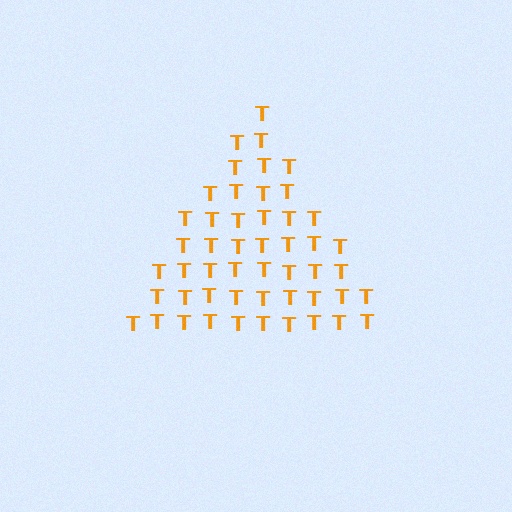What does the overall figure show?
The overall figure shows a triangle.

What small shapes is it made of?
It is made of small letter T's.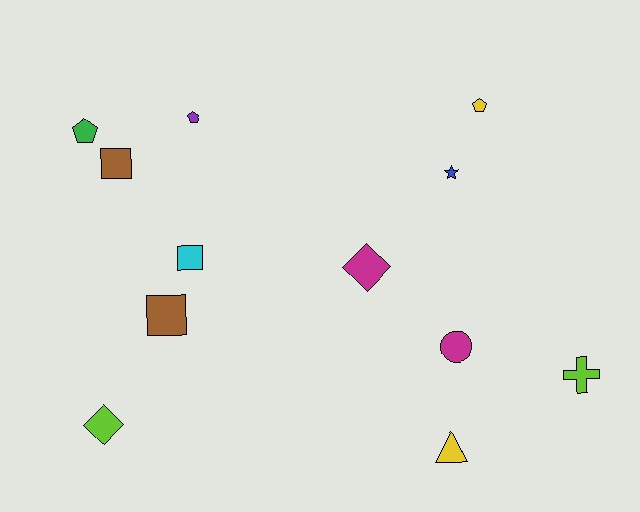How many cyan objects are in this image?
There is 1 cyan object.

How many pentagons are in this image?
There are 3 pentagons.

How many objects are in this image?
There are 12 objects.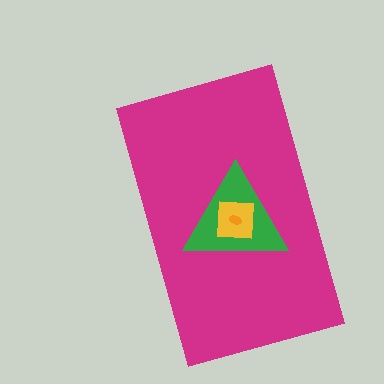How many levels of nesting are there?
4.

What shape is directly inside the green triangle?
The yellow square.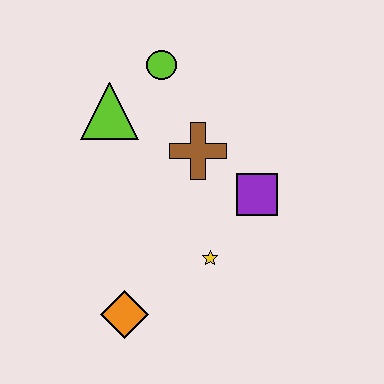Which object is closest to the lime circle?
The lime triangle is closest to the lime circle.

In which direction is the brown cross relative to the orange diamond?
The brown cross is above the orange diamond.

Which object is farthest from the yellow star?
The lime circle is farthest from the yellow star.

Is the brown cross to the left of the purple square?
Yes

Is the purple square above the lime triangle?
No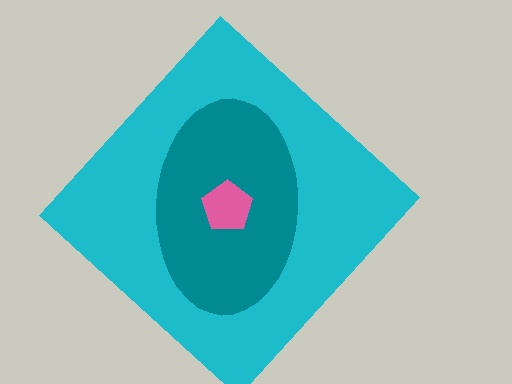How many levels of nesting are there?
3.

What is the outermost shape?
The cyan diamond.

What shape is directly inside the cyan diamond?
The teal ellipse.